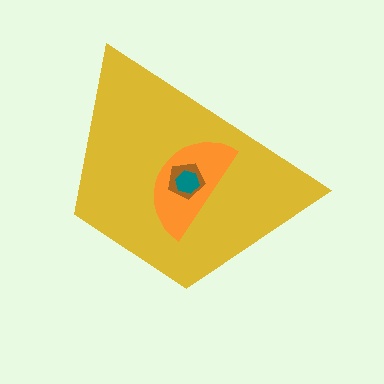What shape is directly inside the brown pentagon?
The teal hexagon.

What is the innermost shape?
The teal hexagon.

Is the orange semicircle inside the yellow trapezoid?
Yes.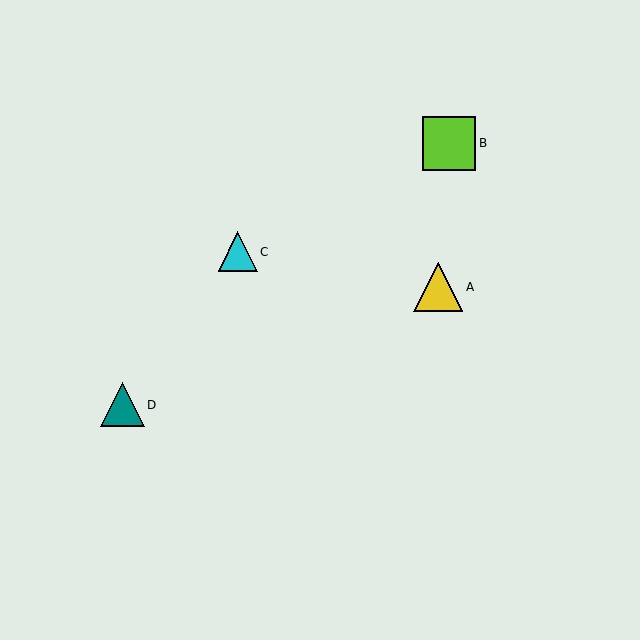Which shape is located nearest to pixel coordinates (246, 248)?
The cyan triangle (labeled C) at (238, 252) is nearest to that location.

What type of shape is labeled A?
Shape A is a yellow triangle.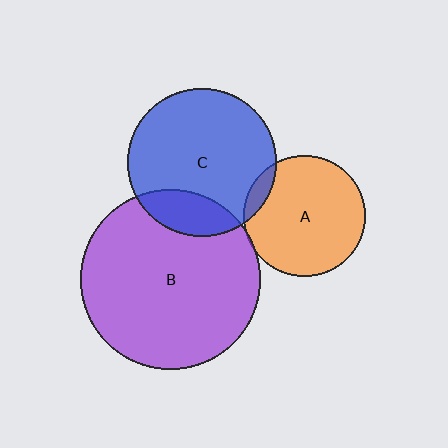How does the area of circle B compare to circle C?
Approximately 1.5 times.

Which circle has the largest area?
Circle B (purple).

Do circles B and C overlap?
Yes.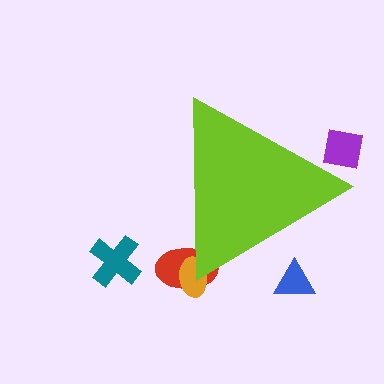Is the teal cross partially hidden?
No, the teal cross is fully visible.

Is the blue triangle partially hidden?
Yes, the blue triangle is partially hidden behind the lime triangle.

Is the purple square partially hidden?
Yes, the purple square is partially hidden behind the lime triangle.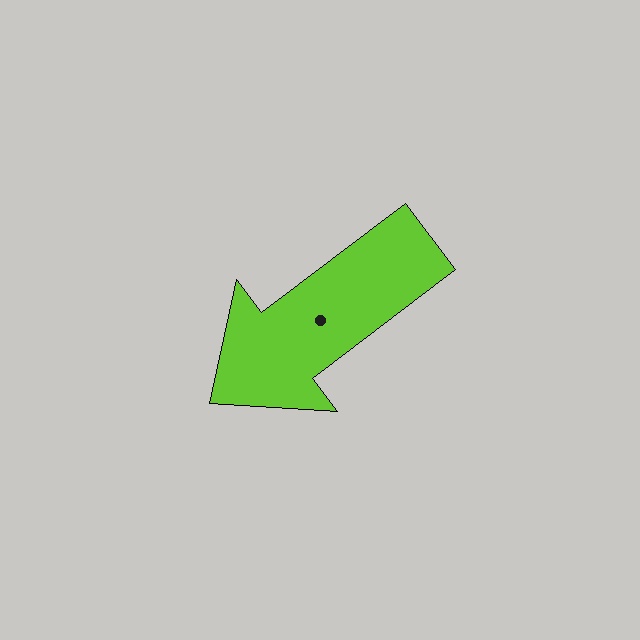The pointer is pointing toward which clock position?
Roughly 8 o'clock.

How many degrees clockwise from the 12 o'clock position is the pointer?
Approximately 233 degrees.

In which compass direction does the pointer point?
Southwest.